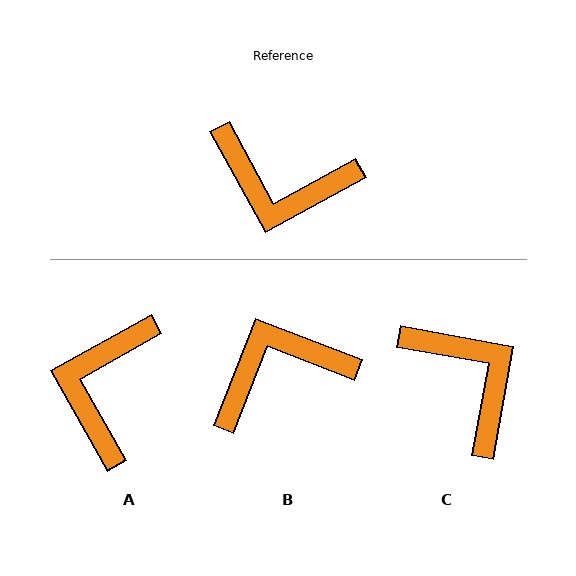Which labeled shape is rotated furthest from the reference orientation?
C, about 141 degrees away.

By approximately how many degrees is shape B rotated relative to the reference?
Approximately 140 degrees clockwise.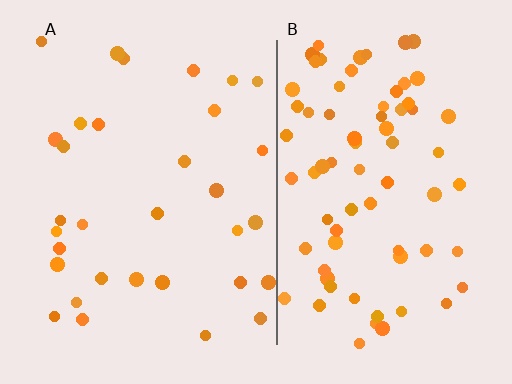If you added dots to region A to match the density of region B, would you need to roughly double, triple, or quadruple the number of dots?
Approximately double.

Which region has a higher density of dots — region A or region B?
B (the right).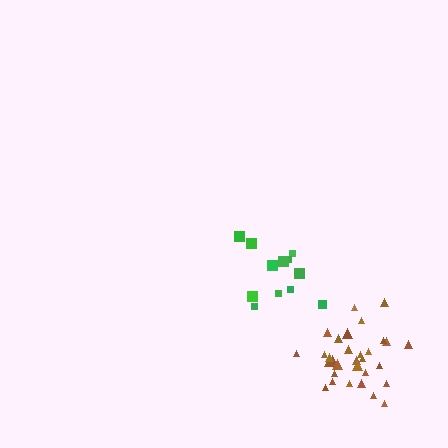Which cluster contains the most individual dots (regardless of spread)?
Brown (31).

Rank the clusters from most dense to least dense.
brown, green.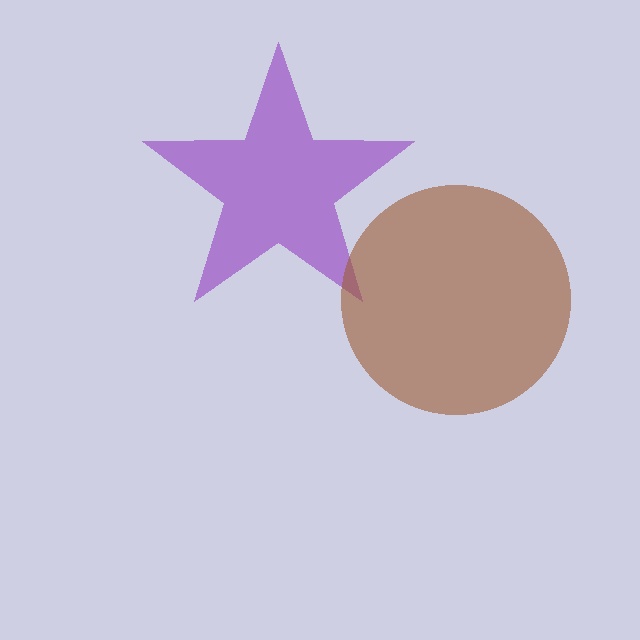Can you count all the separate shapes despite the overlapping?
Yes, there are 2 separate shapes.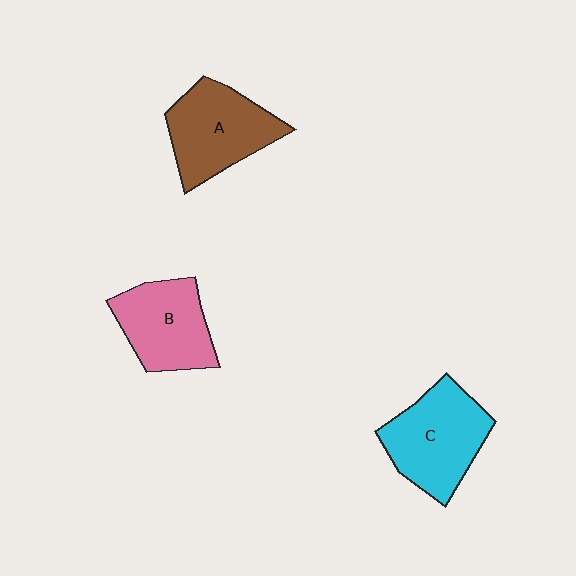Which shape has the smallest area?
Shape B (pink).